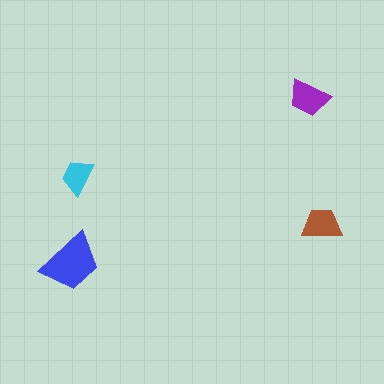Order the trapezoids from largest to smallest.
the blue one, the purple one, the brown one, the cyan one.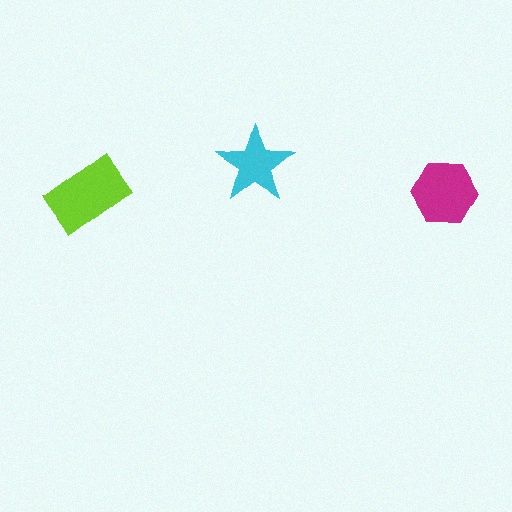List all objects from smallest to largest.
The cyan star, the magenta hexagon, the lime rectangle.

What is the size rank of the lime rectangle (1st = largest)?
1st.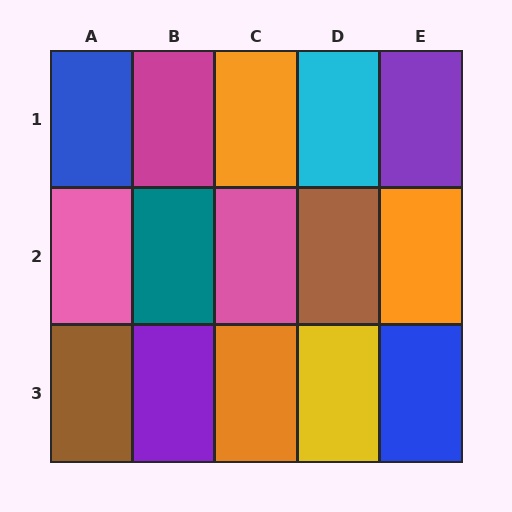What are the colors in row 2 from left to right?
Pink, teal, pink, brown, orange.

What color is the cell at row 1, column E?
Purple.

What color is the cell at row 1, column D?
Cyan.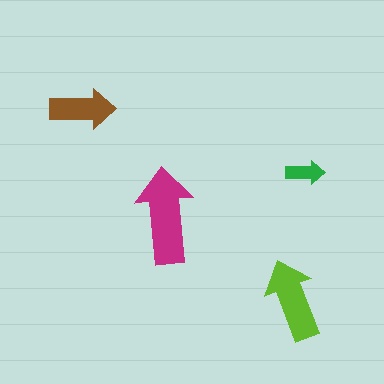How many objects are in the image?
There are 4 objects in the image.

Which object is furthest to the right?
The green arrow is rightmost.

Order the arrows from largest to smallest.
the magenta one, the lime one, the brown one, the green one.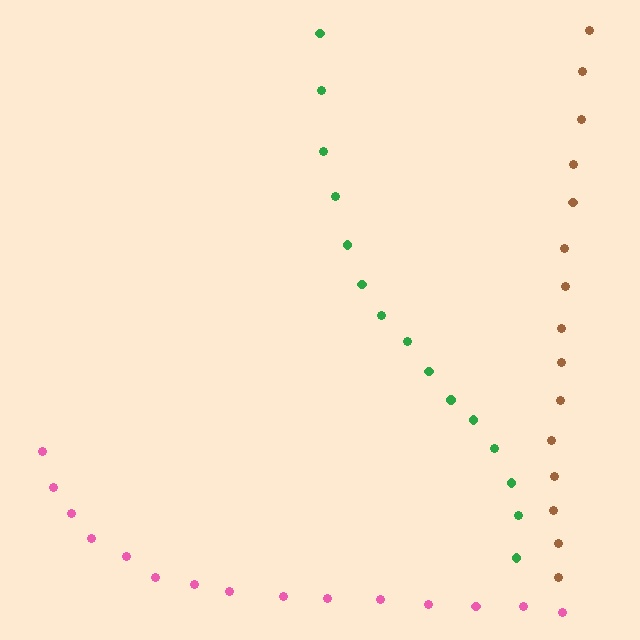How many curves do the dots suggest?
There are 3 distinct paths.